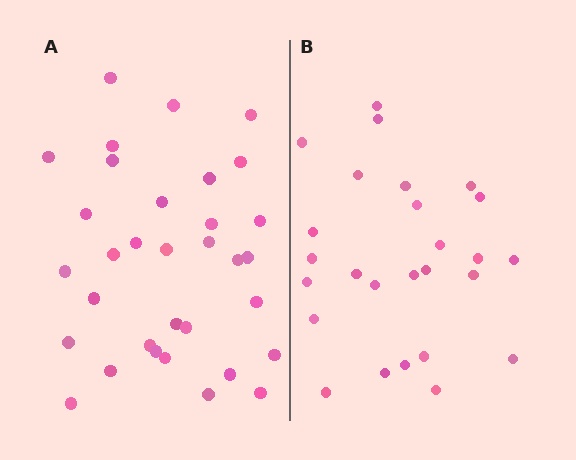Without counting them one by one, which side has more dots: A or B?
Region A (the left region) has more dots.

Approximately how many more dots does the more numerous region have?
Region A has roughly 8 or so more dots than region B.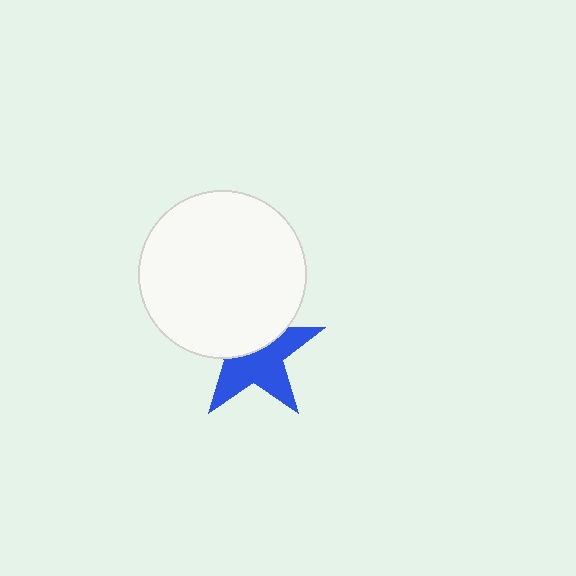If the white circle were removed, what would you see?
You would see the complete blue star.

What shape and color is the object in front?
The object in front is a white circle.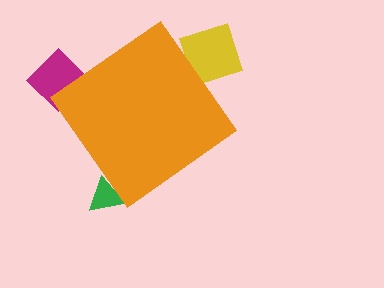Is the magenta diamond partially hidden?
Yes, the magenta diamond is partially hidden behind the orange diamond.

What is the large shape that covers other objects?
An orange diamond.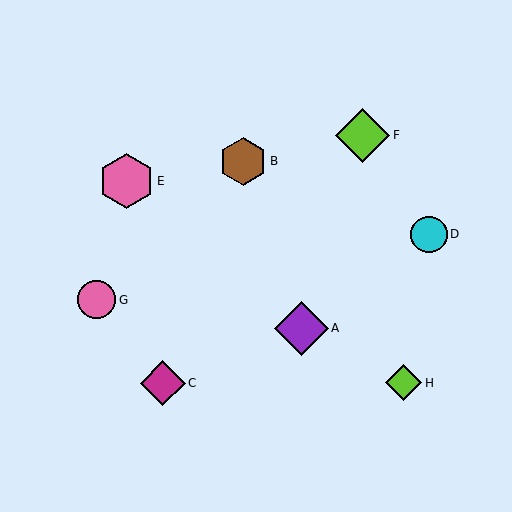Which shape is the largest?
The pink hexagon (labeled E) is the largest.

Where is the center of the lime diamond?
The center of the lime diamond is at (363, 135).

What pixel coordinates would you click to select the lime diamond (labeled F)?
Click at (363, 135) to select the lime diamond F.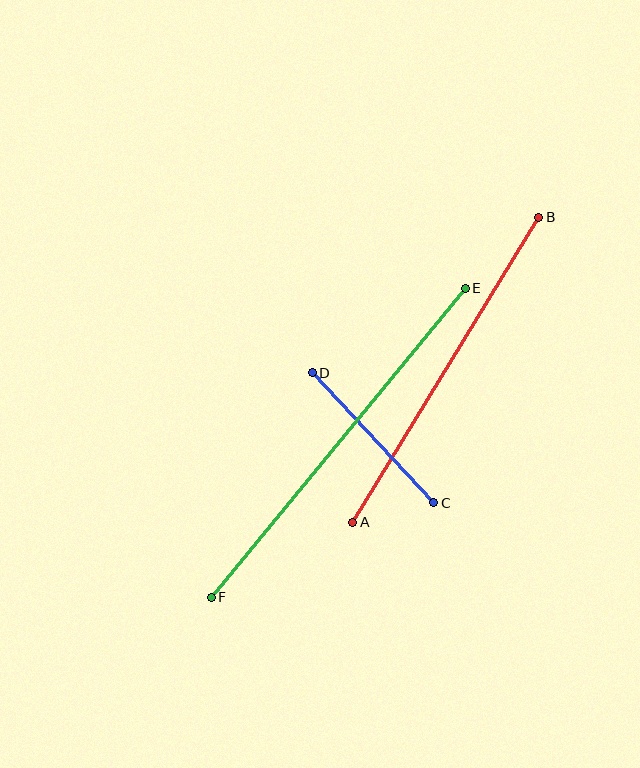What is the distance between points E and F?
The distance is approximately 400 pixels.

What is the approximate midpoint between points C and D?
The midpoint is at approximately (373, 438) pixels.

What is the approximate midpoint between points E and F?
The midpoint is at approximately (338, 443) pixels.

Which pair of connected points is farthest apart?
Points E and F are farthest apart.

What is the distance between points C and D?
The distance is approximately 178 pixels.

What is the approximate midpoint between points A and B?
The midpoint is at approximately (446, 370) pixels.